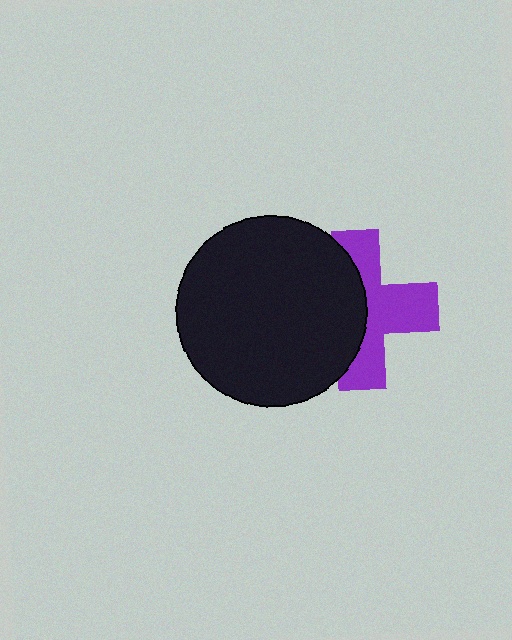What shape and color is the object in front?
The object in front is a black circle.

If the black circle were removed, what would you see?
You would see the complete purple cross.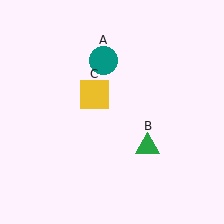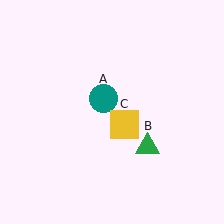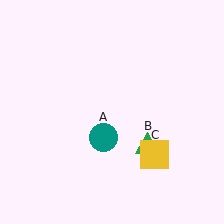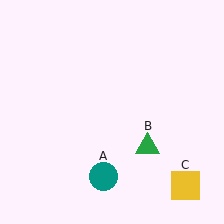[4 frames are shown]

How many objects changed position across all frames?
2 objects changed position: teal circle (object A), yellow square (object C).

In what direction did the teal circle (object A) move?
The teal circle (object A) moved down.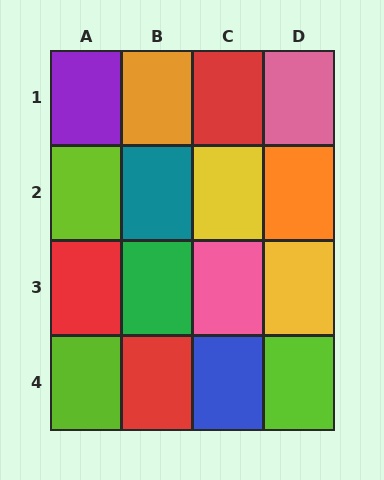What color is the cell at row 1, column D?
Pink.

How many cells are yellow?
2 cells are yellow.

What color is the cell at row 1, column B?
Orange.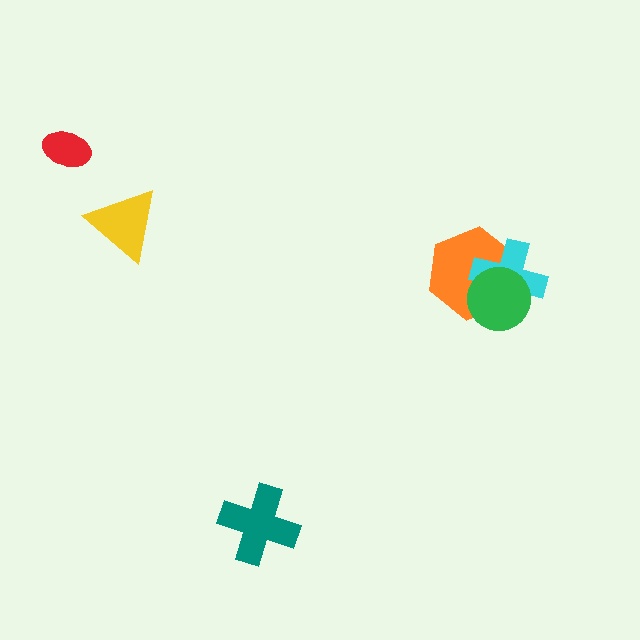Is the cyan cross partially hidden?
Yes, it is partially covered by another shape.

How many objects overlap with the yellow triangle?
0 objects overlap with the yellow triangle.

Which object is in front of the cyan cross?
The green circle is in front of the cyan cross.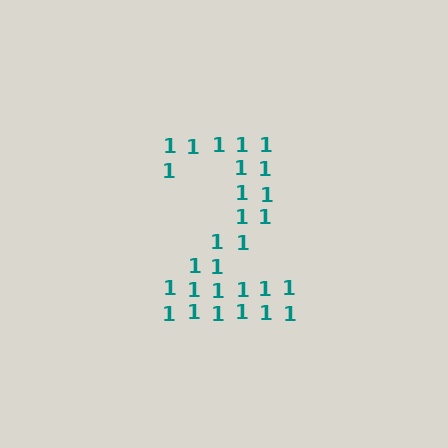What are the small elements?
The small elements are digit 1's.